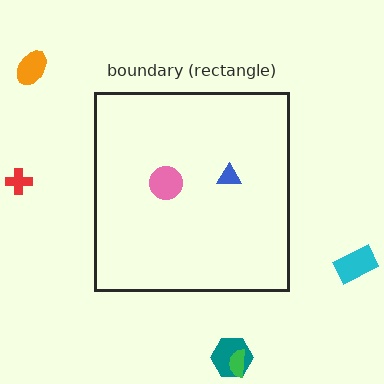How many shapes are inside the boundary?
2 inside, 5 outside.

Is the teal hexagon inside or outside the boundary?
Outside.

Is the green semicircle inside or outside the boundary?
Outside.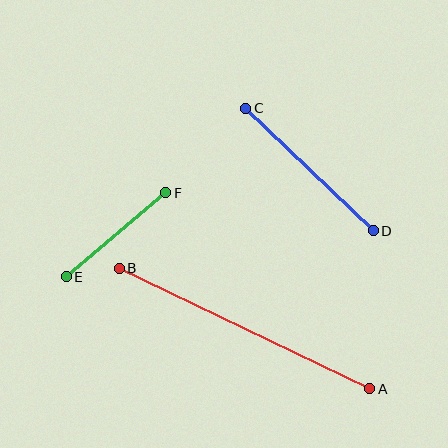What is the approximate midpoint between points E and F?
The midpoint is at approximately (116, 235) pixels.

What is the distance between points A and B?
The distance is approximately 278 pixels.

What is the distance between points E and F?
The distance is approximately 130 pixels.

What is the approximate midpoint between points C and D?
The midpoint is at approximately (309, 169) pixels.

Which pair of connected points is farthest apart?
Points A and B are farthest apart.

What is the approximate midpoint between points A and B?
The midpoint is at approximately (244, 329) pixels.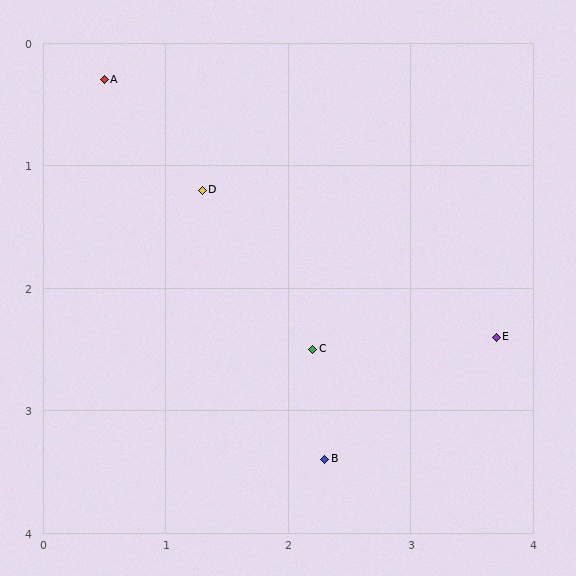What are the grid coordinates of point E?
Point E is at approximately (3.7, 2.4).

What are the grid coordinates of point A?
Point A is at approximately (0.5, 0.3).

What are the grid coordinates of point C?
Point C is at approximately (2.2, 2.5).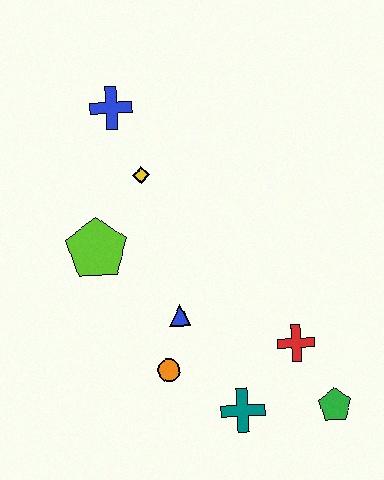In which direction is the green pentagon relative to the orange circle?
The green pentagon is to the right of the orange circle.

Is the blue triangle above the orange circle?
Yes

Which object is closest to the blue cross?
The yellow diamond is closest to the blue cross.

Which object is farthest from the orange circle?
The blue cross is farthest from the orange circle.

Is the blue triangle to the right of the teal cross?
No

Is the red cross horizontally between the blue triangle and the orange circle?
No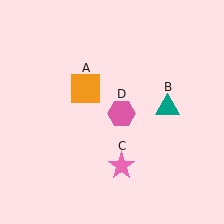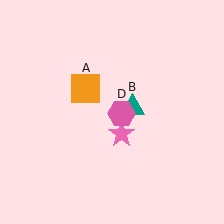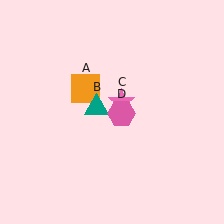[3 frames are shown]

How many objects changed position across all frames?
2 objects changed position: teal triangle (object B), pink star (object C).